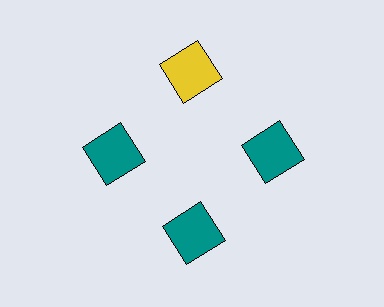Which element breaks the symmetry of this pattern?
The yellow square at roughly the 12 o'clock position breaks the symmetry. All other shapes are teal squares.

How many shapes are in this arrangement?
There are 4 shapes arranged in a ring pattern.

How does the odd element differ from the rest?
It has a different color: yellow instead of teal.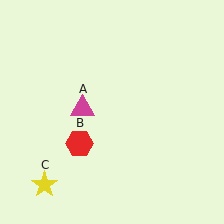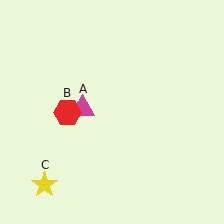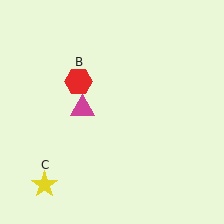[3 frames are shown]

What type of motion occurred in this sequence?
The red hexagon (object B) rotated clockwise around the center of the scene.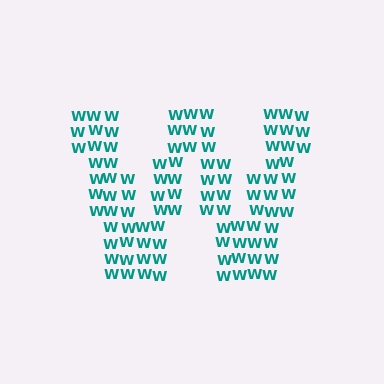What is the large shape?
The large shape is the letter W.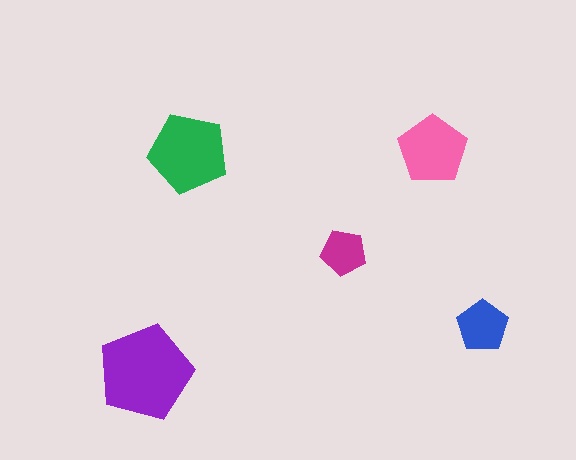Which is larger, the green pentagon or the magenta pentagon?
The green one.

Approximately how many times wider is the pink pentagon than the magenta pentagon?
About 1.5 times wider.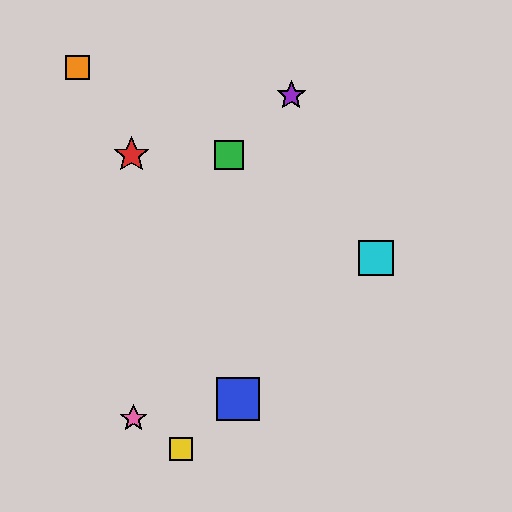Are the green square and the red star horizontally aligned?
Yes, both are at y≈155.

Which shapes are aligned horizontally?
The red star, the green square are aligned horizontally.